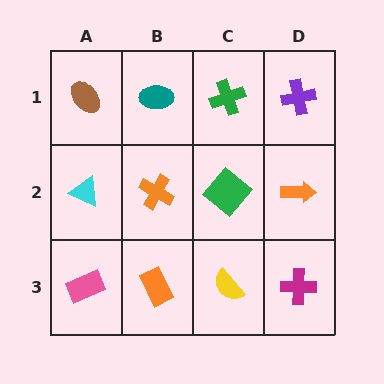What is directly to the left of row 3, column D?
A yellow semicircle.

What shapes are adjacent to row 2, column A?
A brown ellipse (row 1, column A), a pink rectangle (row 3, column A), an orange cross (row 2, column B).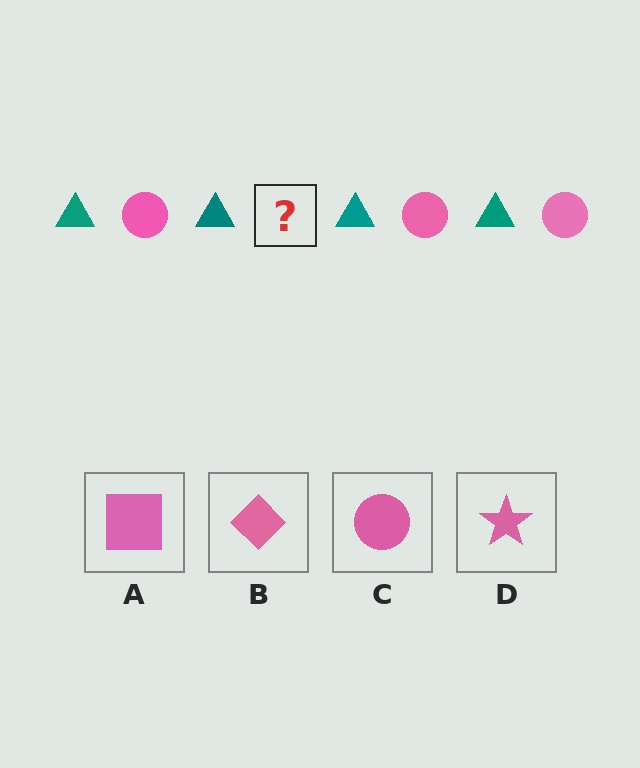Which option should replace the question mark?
Option C.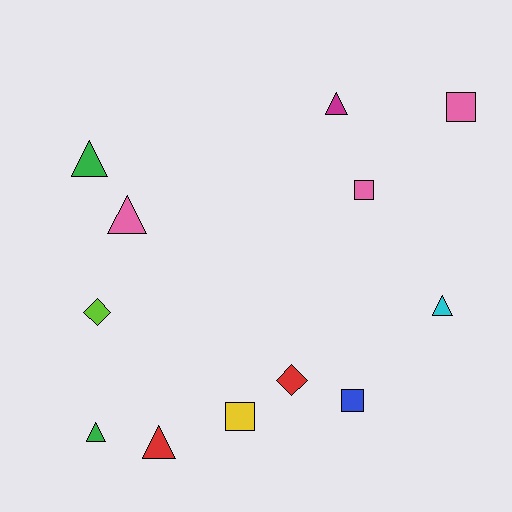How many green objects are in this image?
There are 2 green objects.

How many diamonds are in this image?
There are 2 diamonds.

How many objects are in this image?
There are 12 objects.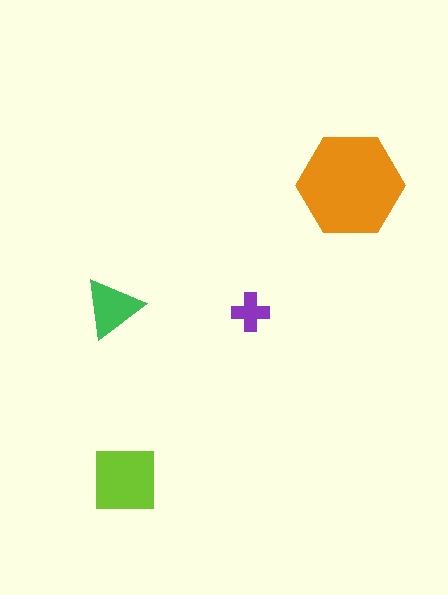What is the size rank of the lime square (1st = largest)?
2nd.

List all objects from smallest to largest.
The purple cross, the green triangle, the lime square, the orange hexagon.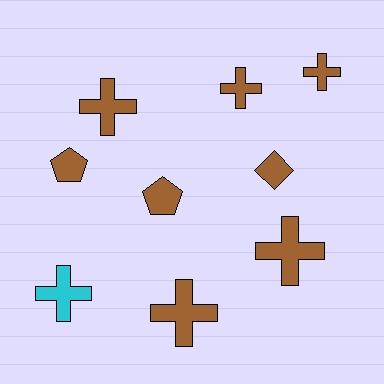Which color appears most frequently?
Brown, with 8 objects.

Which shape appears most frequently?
Cross, with 6 objects.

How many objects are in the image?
There are 9 objects.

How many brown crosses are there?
There are 5 brown crosses.